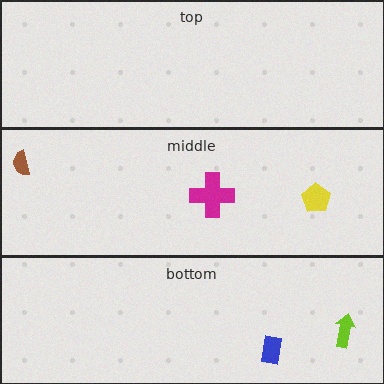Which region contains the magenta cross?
The middle region.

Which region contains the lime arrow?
The bottom region.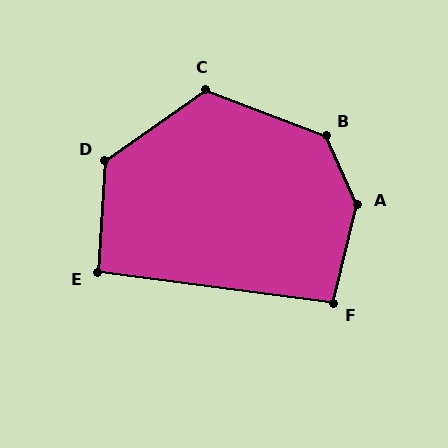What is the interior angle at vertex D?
Approximately 128 degrees (obtuse).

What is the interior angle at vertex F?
Approximately 96 degrees (obtuse).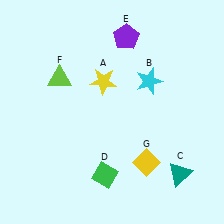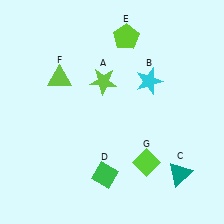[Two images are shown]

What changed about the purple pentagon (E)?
In Image 1, E is purple. In Image 2, it changed to lime.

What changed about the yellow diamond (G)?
In Image 1, G is yellow. In Image 2, it changed to lime.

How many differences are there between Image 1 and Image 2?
There are 3 differences between the two images.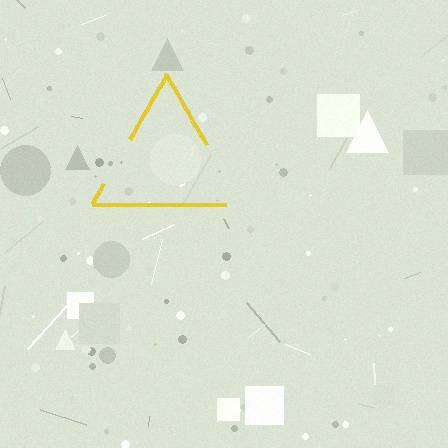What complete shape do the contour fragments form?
The contour fragments form a triangle.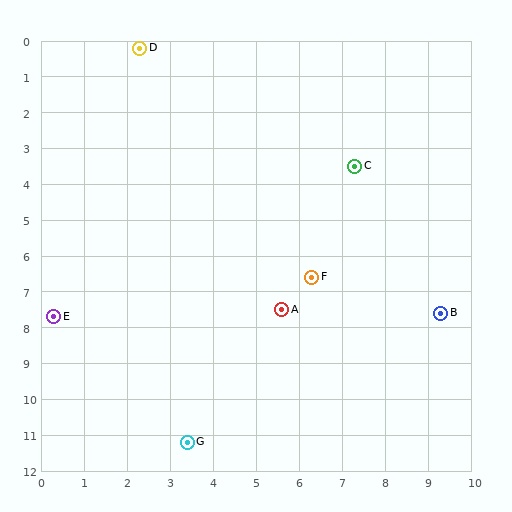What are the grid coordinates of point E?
Point E is at approximately (0.3, 7.7).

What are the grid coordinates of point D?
Point D is at approximately (2.3, 0.2).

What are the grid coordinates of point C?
Point C is at approximately (7.3, 3.5).